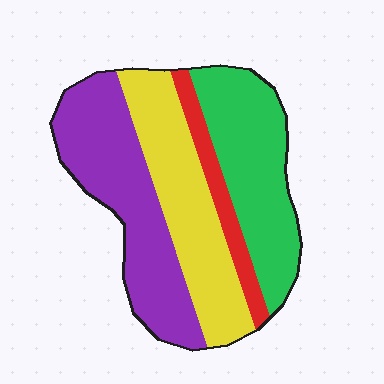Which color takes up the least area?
Red, at roughly 10%.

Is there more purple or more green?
Purple.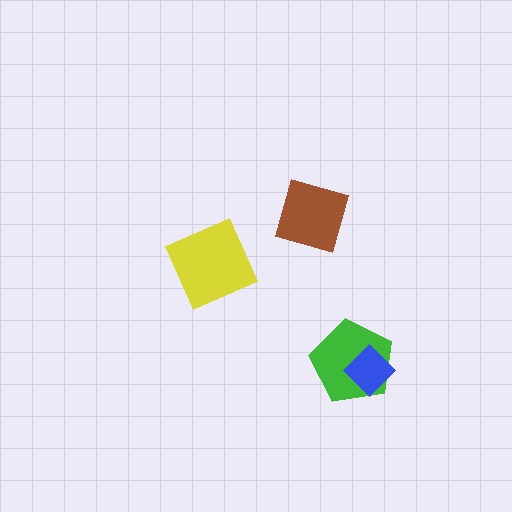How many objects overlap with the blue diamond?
1 object overlaps with the blue diamond.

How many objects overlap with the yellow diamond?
0 objects overlap with the yellow diamond.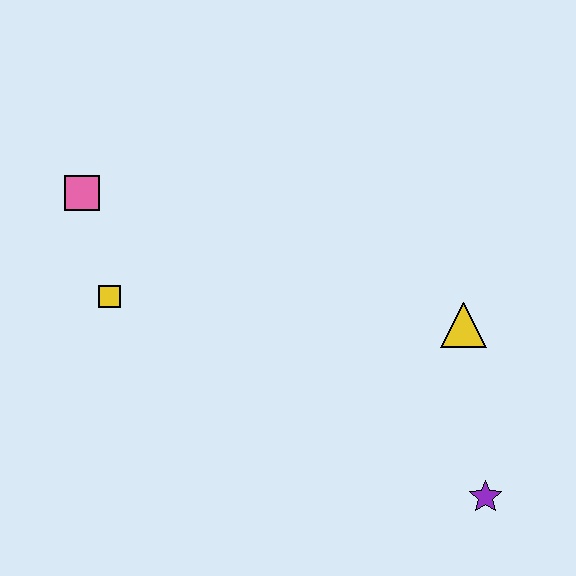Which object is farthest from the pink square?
The purple star is farthest from the pink square.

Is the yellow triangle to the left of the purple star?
Yes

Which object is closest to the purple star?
The yellow triangle is closest to the purple star.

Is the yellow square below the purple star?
No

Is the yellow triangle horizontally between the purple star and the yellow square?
Yes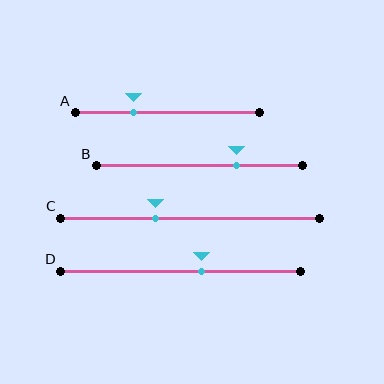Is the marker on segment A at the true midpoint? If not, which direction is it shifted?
No, the marker on segment A is shifted to the left by about 18% of the segment length.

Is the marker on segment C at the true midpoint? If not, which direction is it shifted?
No, the marker on segment C is shifted to the left by about 13% of the segment length.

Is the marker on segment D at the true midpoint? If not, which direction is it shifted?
No, the marker on segment D is shifted to the right by about 9% of the segment length.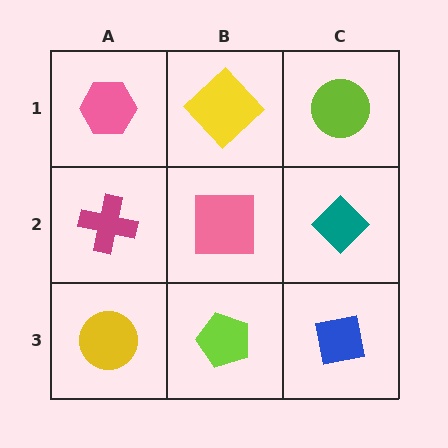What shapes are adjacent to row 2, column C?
A lime circle (row 1, column C), a blue square (row 3, column C), a pink square (row 2, column B).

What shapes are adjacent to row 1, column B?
A pink square (row 2, column B), a pink hexagon (row 1, column A), a lime circle (row 1, column C).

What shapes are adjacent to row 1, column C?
A teal diamond (row 2, column C), a yellow diamond (row 1, column B).